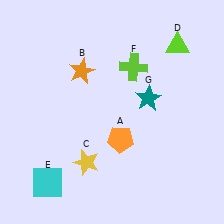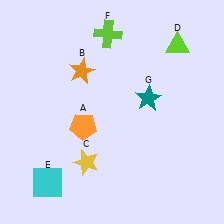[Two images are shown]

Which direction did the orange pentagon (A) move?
The orange pentagon (A) moved left.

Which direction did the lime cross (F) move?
The lime cross (F) moved up.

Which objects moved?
The objects that moved are: the orange pentagon (A), the lime cross (F).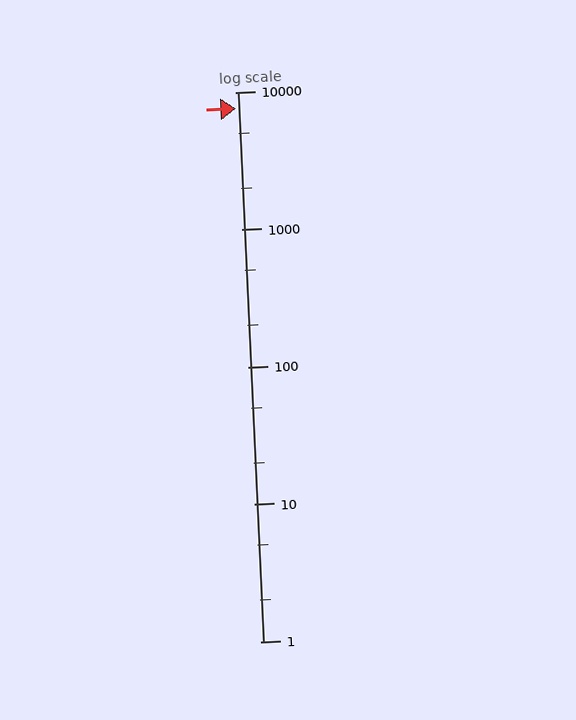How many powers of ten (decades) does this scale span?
The scale spans 4 decades, from 1 to 10000.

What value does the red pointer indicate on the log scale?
The pointer indicates approximately 7600.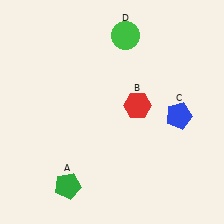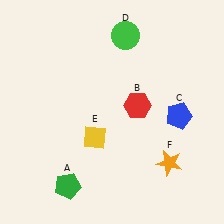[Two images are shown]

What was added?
A yellow diamond (E), an orange star (F) were added in Image 2.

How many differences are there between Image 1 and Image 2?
There are 2 differences between the two images.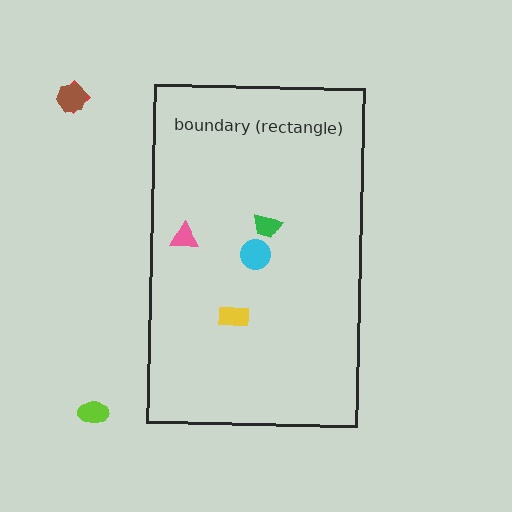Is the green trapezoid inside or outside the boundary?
Inside.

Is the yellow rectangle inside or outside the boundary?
Inside.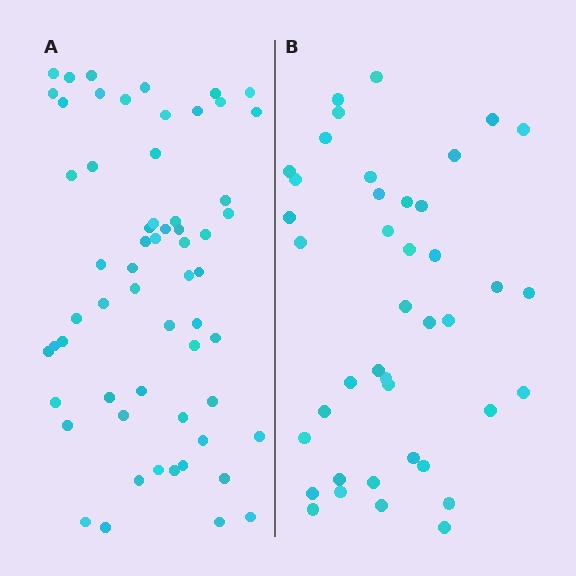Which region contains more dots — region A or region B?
Region A (the left region) has more dots.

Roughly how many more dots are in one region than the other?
Region A has approximately 20 more dots than region B.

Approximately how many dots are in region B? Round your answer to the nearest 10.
About 40 dots. (The exact count is 41, which rounds to 40.)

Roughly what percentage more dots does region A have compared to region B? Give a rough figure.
About 45% more.